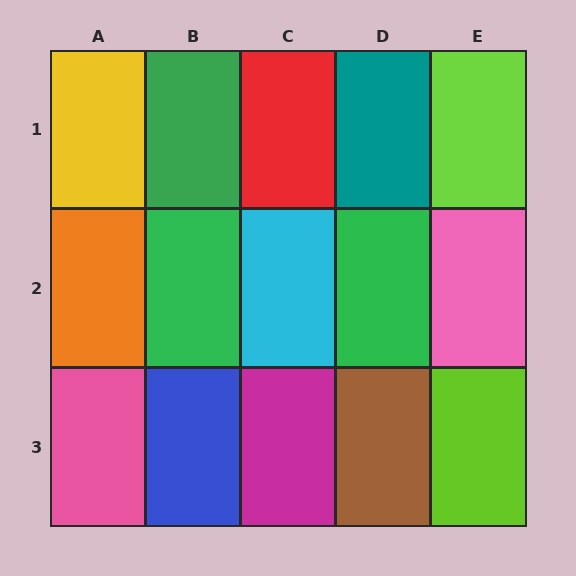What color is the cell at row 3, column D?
Brown.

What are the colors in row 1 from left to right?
Yellow, green, red, teal, lime.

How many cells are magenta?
1 cell is magenta.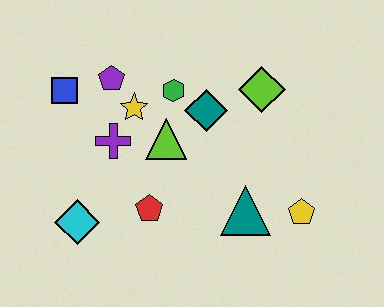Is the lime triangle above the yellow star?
No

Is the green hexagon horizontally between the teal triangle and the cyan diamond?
Yes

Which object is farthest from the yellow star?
The yellow pentagon is farthest from the yellow star.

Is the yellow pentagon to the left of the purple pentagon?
No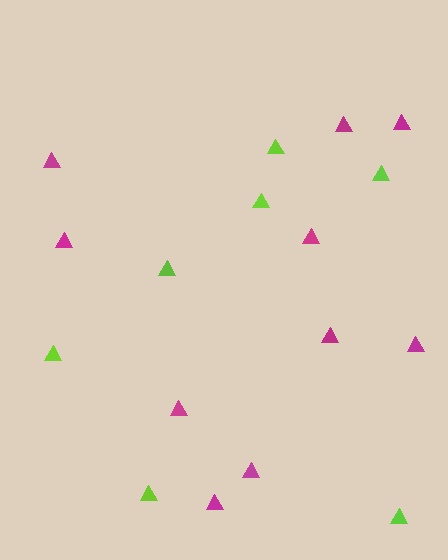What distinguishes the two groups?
There are 2 groups: one group of magenta triangles (10) and one group of lime triangles (7).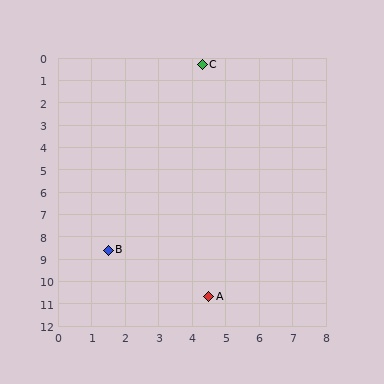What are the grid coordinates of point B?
Point B is at approximately (1.5, 8.6).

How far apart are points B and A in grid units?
Points B and A are about 3.7 grid units apart.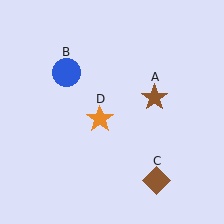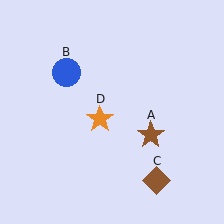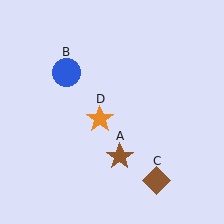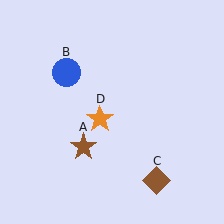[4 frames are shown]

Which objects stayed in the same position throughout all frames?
Blue circle (object B) and brown diamond (object C) and orange star (object D) remained stationary.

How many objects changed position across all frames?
1 object changed position: brown star (object A).